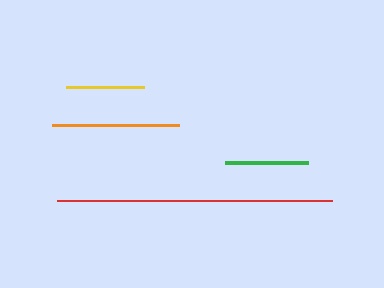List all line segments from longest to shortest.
From longest to shortest: red, orange, green, yellow.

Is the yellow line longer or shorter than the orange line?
The orange line is longer than the yellow line.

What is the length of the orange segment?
The orange segment is approximately 127 pixels long.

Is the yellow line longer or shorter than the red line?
The red line is longer than the yellow line.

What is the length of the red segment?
The red segment is approximately 275 pixels long.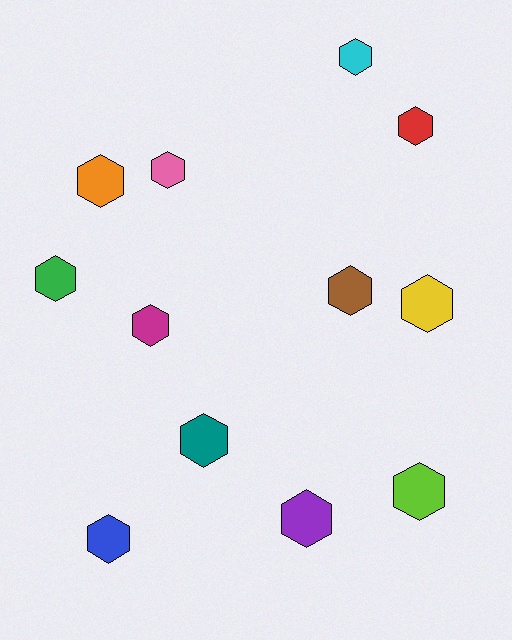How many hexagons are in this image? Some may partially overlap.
There are 12 hexagons.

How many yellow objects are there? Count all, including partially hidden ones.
There is 1 yellow object.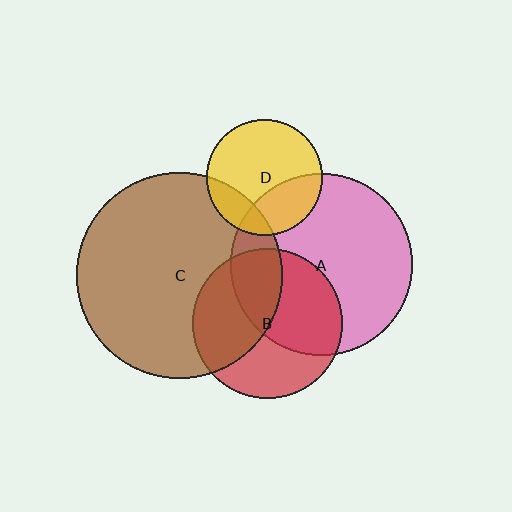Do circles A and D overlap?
Yes.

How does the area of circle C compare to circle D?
Approximately 3.2 times.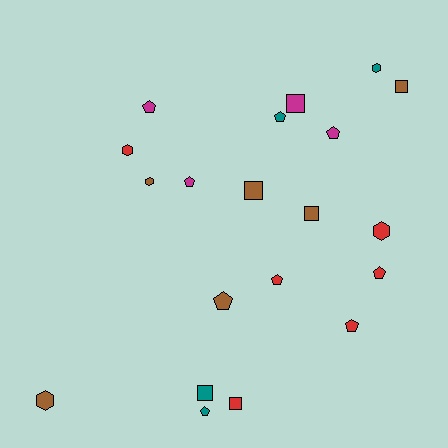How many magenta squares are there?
There is 1 magenta square.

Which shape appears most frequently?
Pentagon, with 9 objects.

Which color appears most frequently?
Red, with 6 objects.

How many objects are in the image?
There are 20 objects.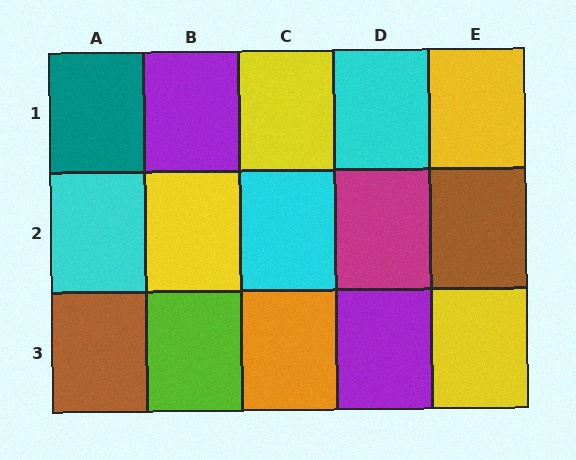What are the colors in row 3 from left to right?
Brown, lime, orange, purple, yellow.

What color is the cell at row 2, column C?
Cyan.